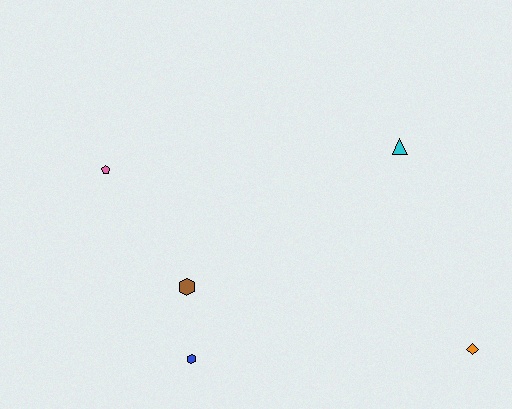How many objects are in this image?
There are 5 objects.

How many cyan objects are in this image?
There is 1 cyan object.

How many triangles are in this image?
There is 1 triangle.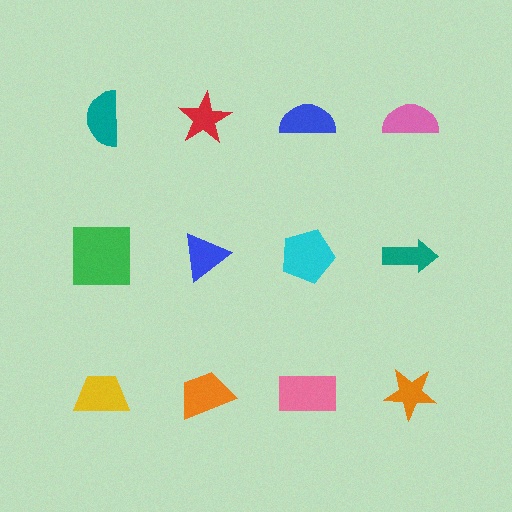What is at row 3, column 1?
A yellow trapezoid.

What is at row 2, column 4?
A teal arrow.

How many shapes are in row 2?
4 shapes.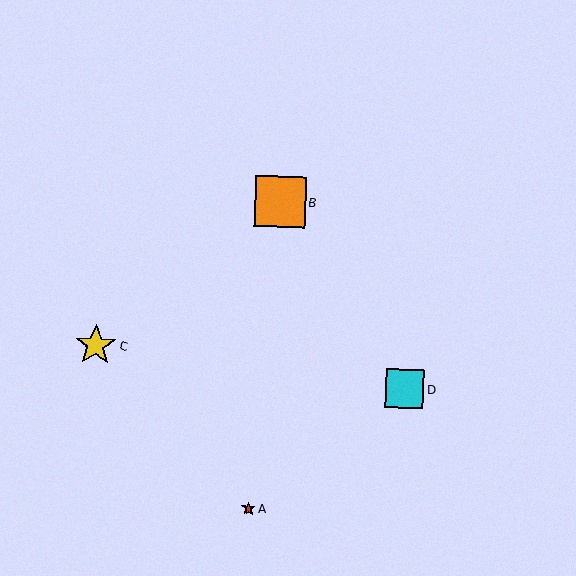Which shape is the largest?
The orange square (labeled B) is the largest.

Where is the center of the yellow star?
The center of the yellow star is at (96, 345).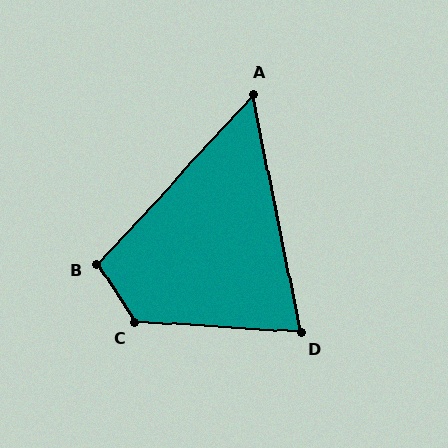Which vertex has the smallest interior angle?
A, at approximately 54 degrees.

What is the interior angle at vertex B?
Approximately 105 degrees (obtuse).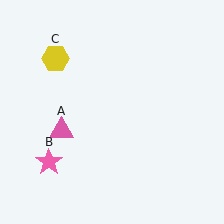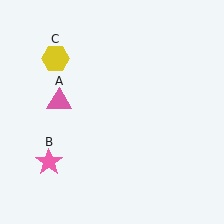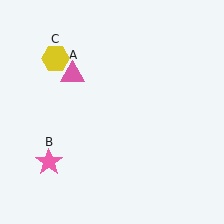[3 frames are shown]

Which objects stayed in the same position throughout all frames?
Pink star (object B) and yellow hexagon (object C) remained stationary.